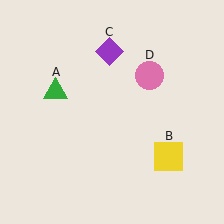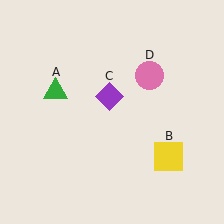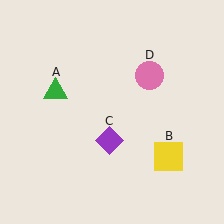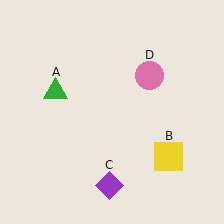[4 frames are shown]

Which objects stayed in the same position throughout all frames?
Green triangle (object A) and yellow square (object B) and pink circle (object D) remained stationary.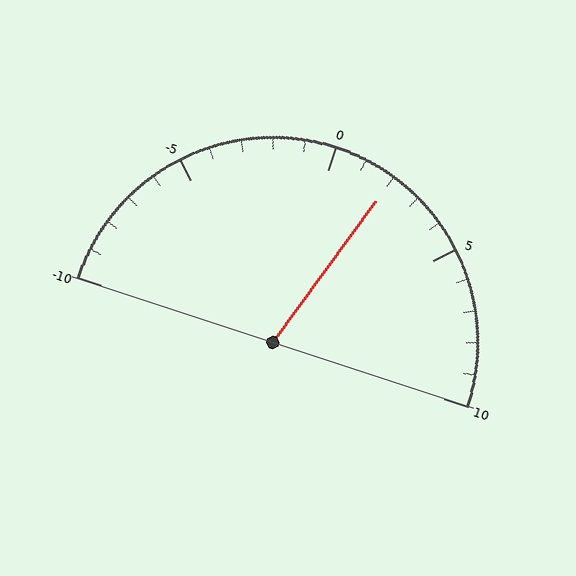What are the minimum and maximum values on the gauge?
The gauge ranges from -10 to 10.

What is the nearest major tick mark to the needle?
The nearest major tick mark is 0.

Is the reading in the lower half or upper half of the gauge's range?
The reading is in the upper half of the range (-10 to 10).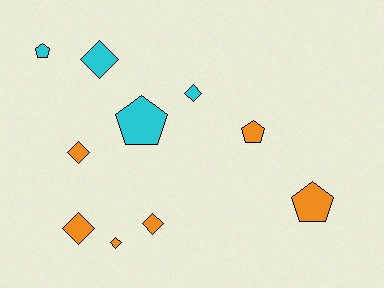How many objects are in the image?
There are 10 objects.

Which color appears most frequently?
Orange, with 6 objects.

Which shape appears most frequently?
Diamond, with 6 objects.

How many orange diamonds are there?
There are 4 orange diamonds.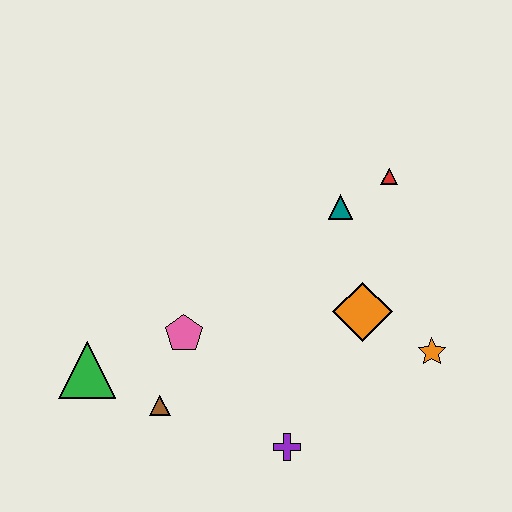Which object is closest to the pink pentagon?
The brown triangle is closest to the pink pentagon.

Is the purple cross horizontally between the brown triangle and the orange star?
Yes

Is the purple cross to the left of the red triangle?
Yes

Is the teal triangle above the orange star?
Yes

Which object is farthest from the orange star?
The green triangle is farthest from the orange star.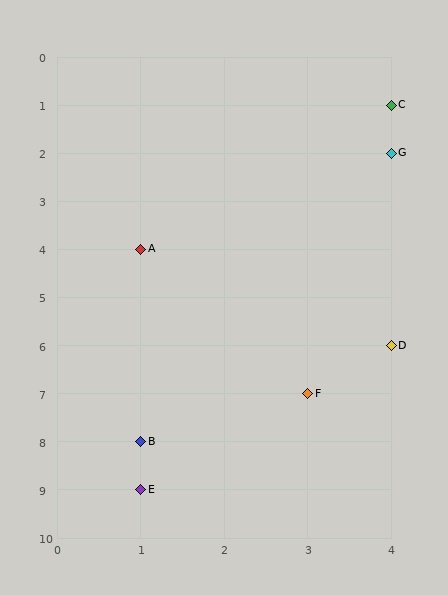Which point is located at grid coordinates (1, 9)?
Point E is at (1, 9).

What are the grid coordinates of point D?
Point D is at grid coordinates (4, 6).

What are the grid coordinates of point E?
Point E is at grid coordinates (1, 9).